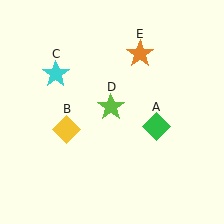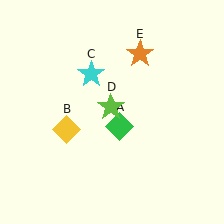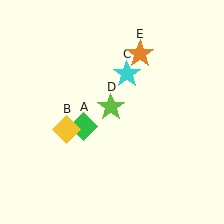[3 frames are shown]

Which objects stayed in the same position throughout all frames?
Yellow diamond (object B) and lime star (object D) and orange star (object E) remained stationary.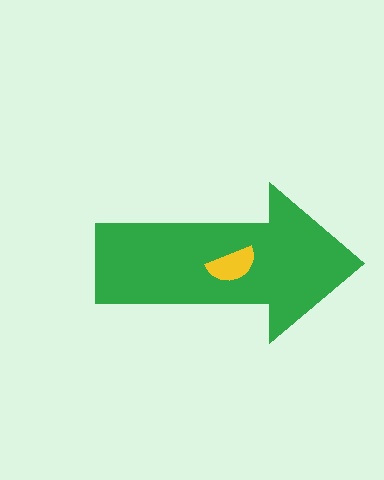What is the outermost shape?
The green arrow.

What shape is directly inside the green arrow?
The yellow semicircle.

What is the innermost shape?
The yellow semicircle.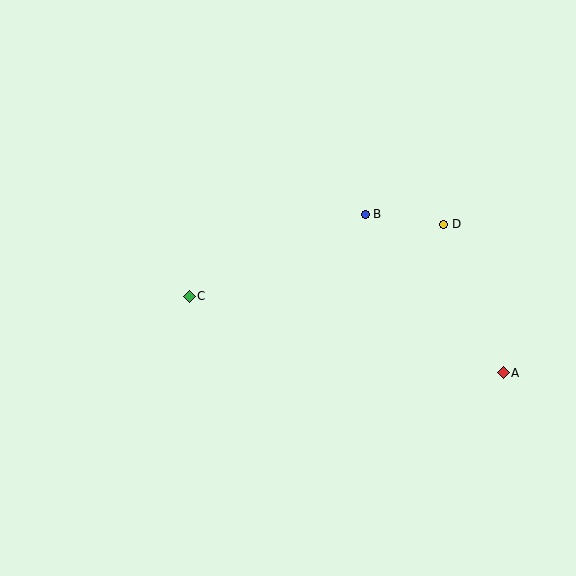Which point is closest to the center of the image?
Point C at (189, 296) is closest to the center.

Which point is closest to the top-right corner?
Point D is closest to the top-right corner.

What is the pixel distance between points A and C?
The distance between A and C is 323 pixels.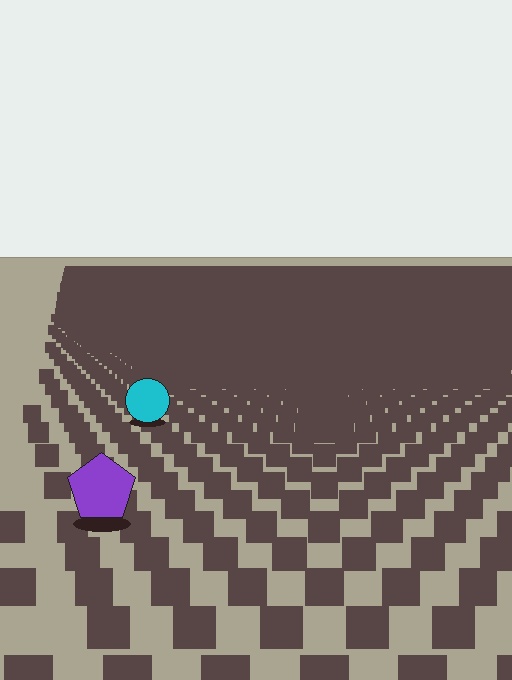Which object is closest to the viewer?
The purple pentagon is closest. The texture marks near it are larger and more spread out.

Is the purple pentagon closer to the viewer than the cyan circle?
Yes. The purple pentagon is closer — you can tell from the texture gradient: the ground texture is coarser near it.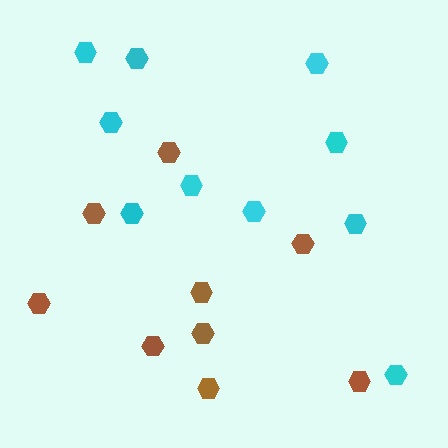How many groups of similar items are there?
There are 2 groups: one group of brown hexagons (9) and one group of cyan hexagons (10).